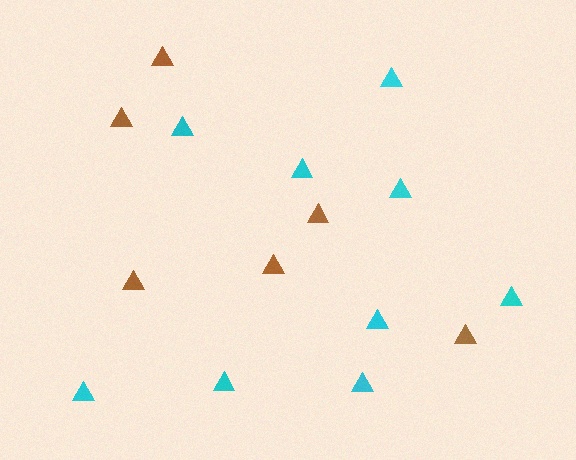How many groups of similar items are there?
There are 2 groups: one group of cyan triangles (9) and one group of brown triangles (6).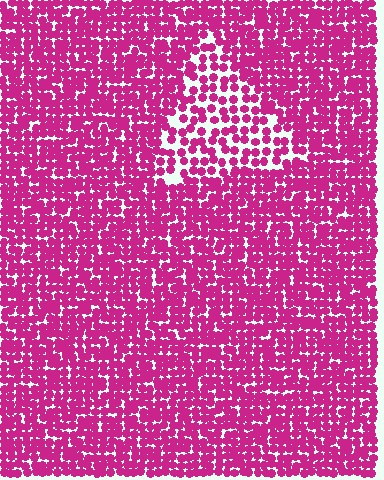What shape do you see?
I see a triangle.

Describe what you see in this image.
The image contains small magenta elements arranged at two different densities. A triangle-shaped region is visible where the elements are less densely packed than the surrounding area.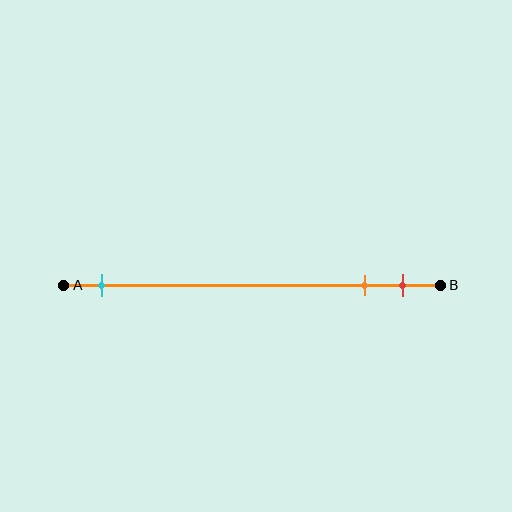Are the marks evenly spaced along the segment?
No, the marks are not evenly spaced.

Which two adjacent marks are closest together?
The orange and red marks are the closest adjacent pair.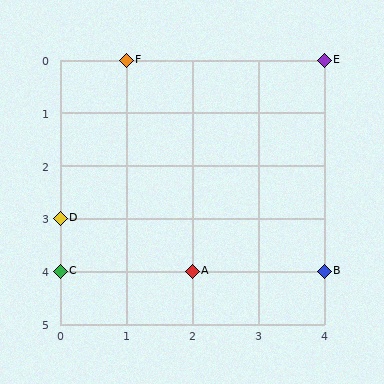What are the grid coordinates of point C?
Point C is at grid coordinates (0, 4).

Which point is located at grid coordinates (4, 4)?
Point B is at (4, 4).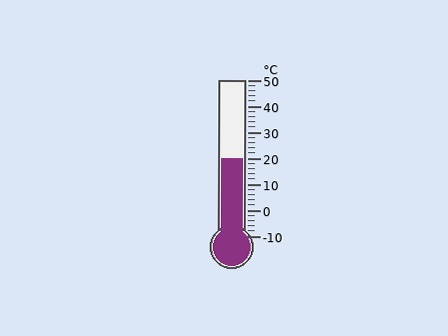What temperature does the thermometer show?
The thermometer shows approximately 20°C.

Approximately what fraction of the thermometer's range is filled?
The thermometer is filled to approximately 50% of its range.